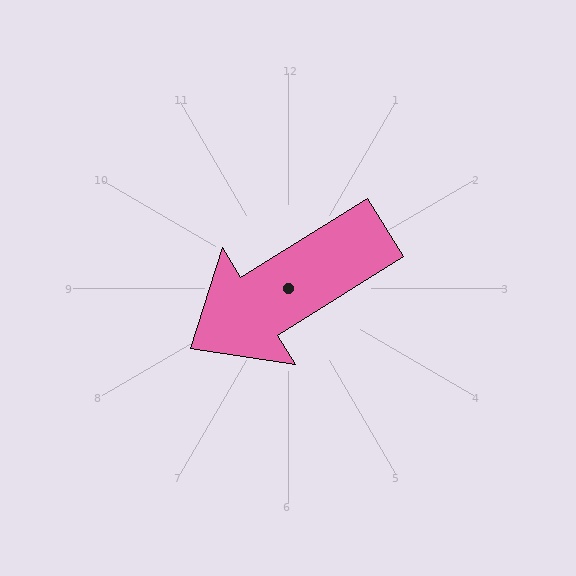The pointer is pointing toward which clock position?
Roughly 8 o'clock.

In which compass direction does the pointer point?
Southwest.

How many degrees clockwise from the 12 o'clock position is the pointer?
Approximately 238 degrees.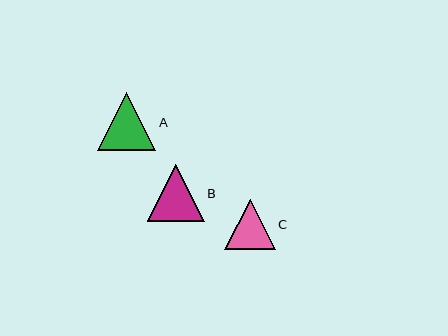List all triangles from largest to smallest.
From largest to smallest: A, B, C.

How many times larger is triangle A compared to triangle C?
Triangle A is approximately 1.2 times the size of triangle C.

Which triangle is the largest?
Triangle A is the largest with a size of approximately 58 pixels.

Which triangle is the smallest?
Triangle C is the smallest with a size of approximately 51 pixels.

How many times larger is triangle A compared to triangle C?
Triangle A is approximately 1.2 times the size of triangle C.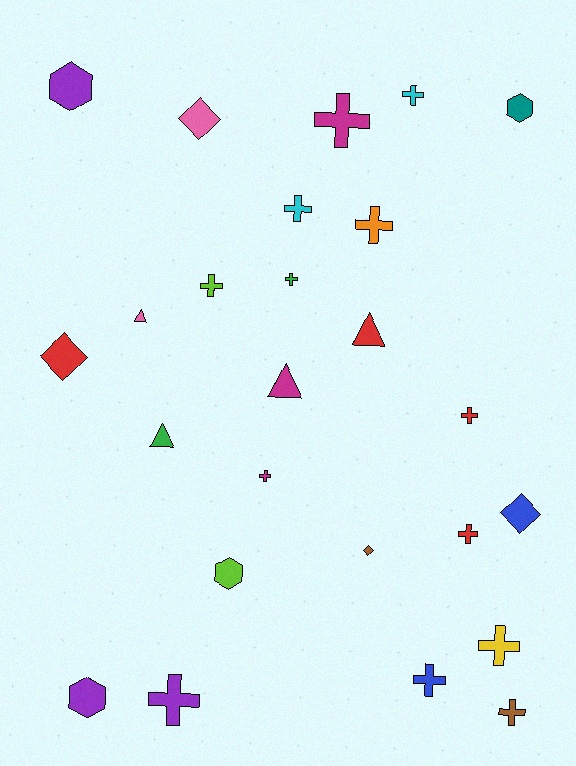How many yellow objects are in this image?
There is 1 yellow object.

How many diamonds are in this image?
There are 4 diamonds.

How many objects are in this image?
There are 25 objects.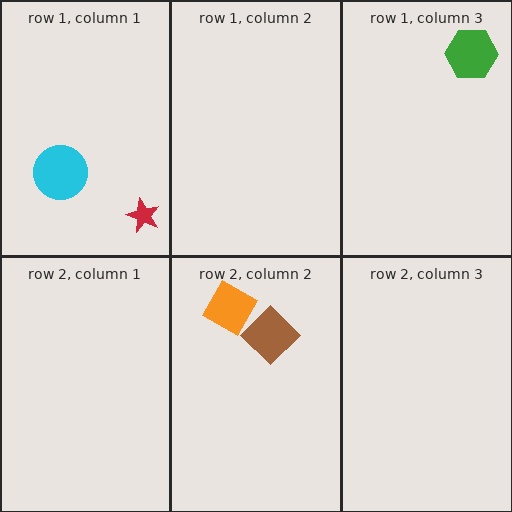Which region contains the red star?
The row 1, column 1 region.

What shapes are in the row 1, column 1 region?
The red star, the cyan circle.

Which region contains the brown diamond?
The row 2, column 2 region.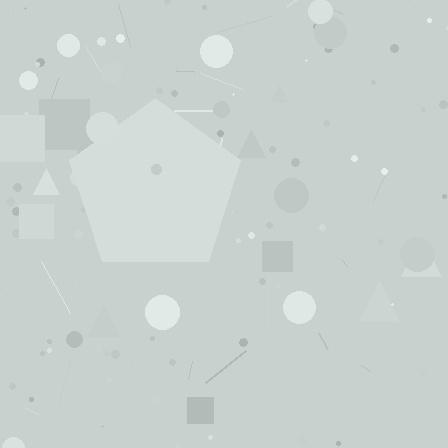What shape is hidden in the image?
A pentagon is hidden in the image.